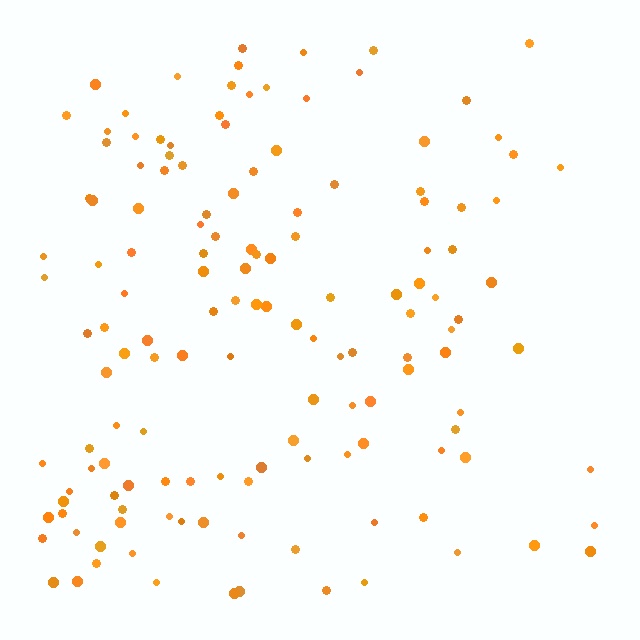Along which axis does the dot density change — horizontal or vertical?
Horizontal.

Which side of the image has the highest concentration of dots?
The left.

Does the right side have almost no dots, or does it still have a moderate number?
Still a moderate number, just noticeably fewer than the left.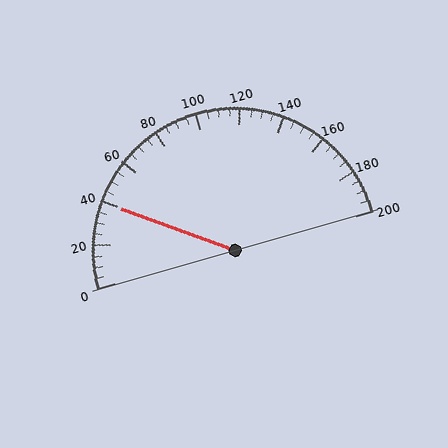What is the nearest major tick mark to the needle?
The nearest major tick mark is 40.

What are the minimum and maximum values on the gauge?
The gauge ranges from 0 to 200.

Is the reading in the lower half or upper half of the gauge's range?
The reading is in the lower half of the range (0 to 200).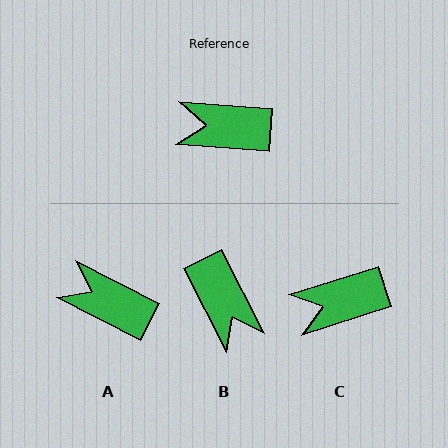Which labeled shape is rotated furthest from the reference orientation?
B, about 121 degrees away.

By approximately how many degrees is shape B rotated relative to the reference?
Approximately 121 degrees counter-clockwise.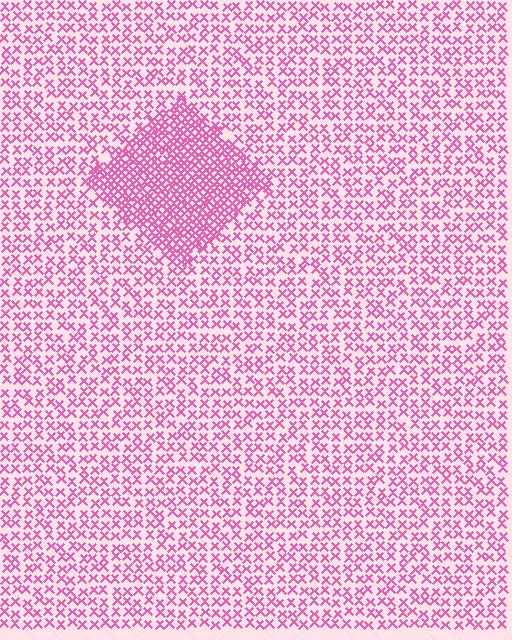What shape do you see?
I see a diamond.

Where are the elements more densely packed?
The elements are more densely packed inside the diamond boundary.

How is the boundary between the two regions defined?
The boundary is defined by a change in element density (approximately 2.2x ratio). All elements are the same color, size, and shape.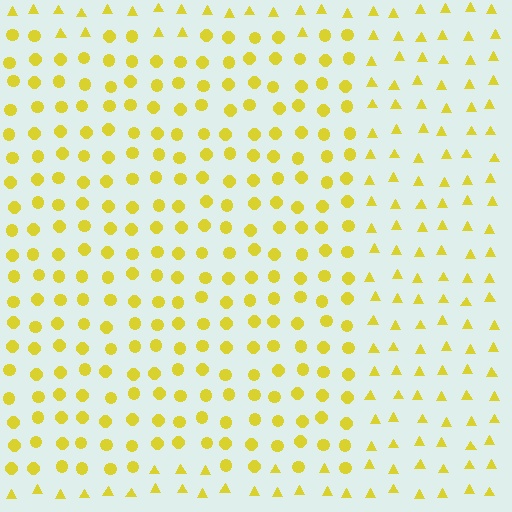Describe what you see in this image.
The image is filled with small yellow elements arranged in a uniform grid. A rectangle-shaped region contains circles, while the surrounding area contains triangles. The boundary is defined purely by the change in element shape.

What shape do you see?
I see a rectangle.